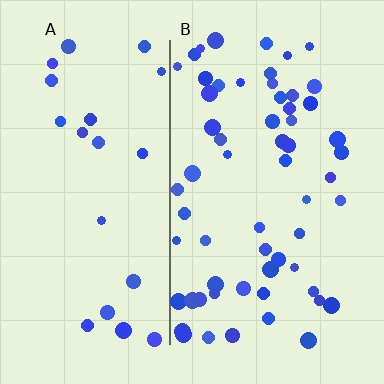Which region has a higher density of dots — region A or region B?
B (the right).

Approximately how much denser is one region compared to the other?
Approximately 2.7× — region B over region A.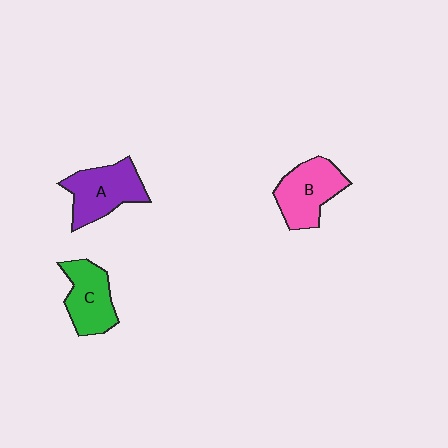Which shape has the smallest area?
Shape C (green).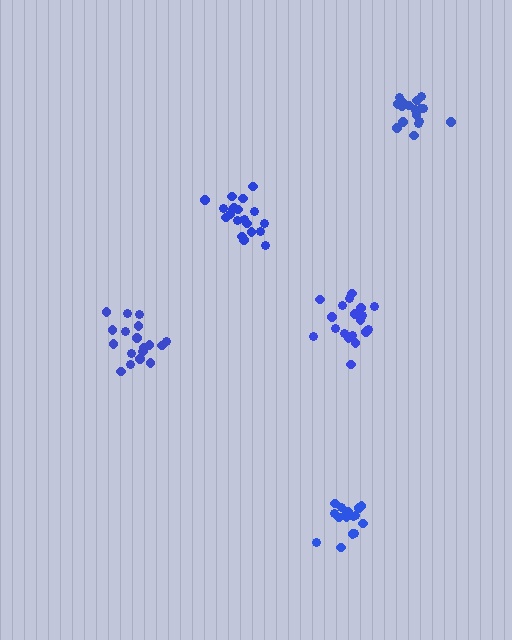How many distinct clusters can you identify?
There are 5 distinct clusters.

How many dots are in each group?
Group 1: 17 dots, Group 2: 17 dots, Group 3: 18 dots, Group 4: 20 dots, Group 5: 20 dots (92 total).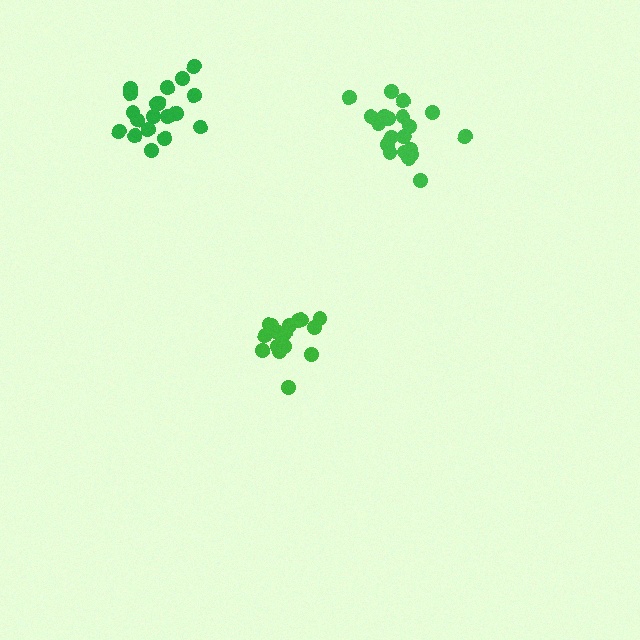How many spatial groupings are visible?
There are 3 spatial groupings.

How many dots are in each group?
Group 1: 16 dots, Group 2: 19 dots, Group 3: 20 dots (55 total).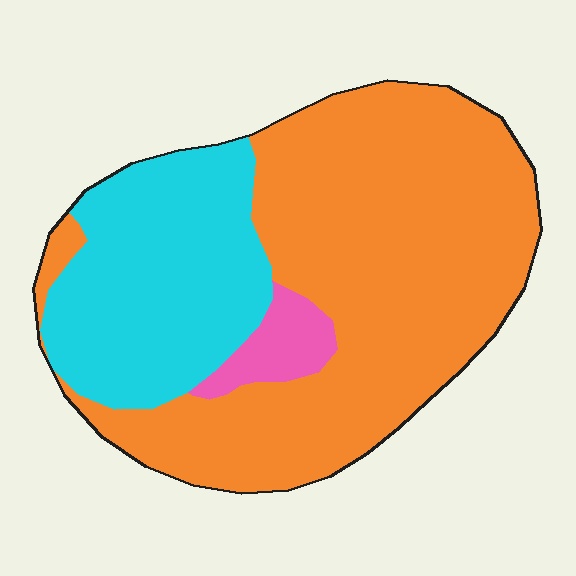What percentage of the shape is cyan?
Cyan covers 30% of the shape.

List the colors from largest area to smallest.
From largest to smallest: orange, cyan, pink.